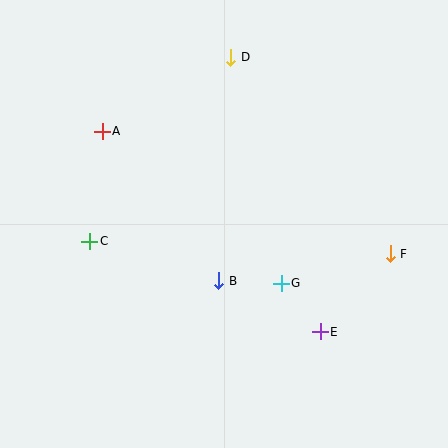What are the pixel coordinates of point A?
Point A is at (102, 131).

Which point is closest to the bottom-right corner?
Point E is closest to the bottom-right corner.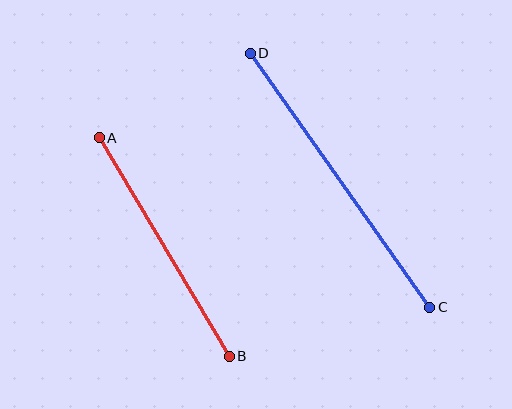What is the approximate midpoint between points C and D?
The midpoint is at approximately (340, 180) pixels.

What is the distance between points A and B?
The distance is approximately 254 pixels.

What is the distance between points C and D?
The distance is approximately 311 pixels.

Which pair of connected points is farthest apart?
Points C and D are farthest apart.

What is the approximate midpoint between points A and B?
The midpoint is at approximately (164, 247) pixels.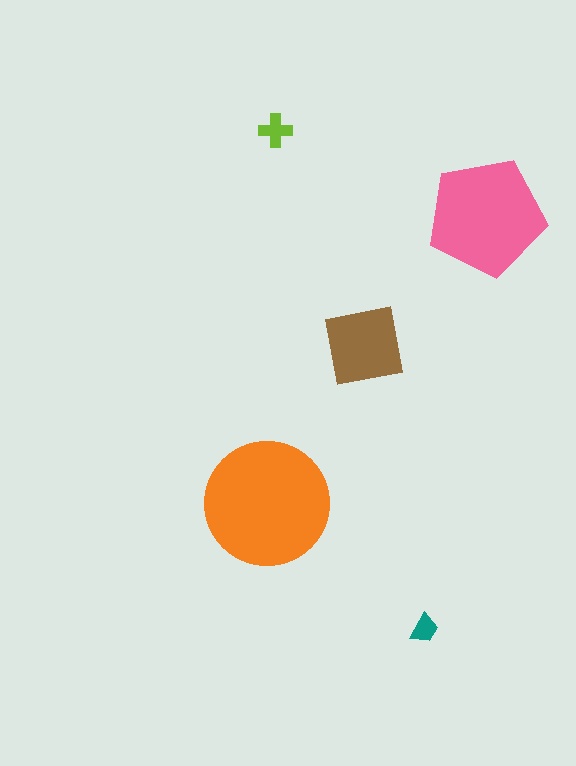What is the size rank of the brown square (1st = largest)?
3rd.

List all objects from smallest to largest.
The teal trapezoid, the lime cross, the brown square, the pink pentagon, the orange circle.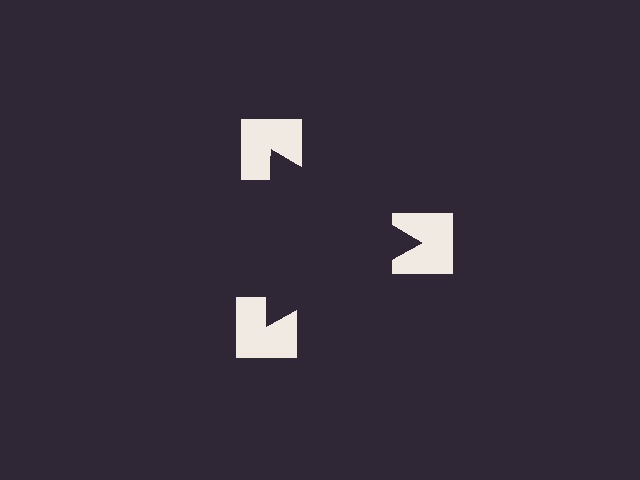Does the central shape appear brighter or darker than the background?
It typically appears slightly darker than the background, even though no actual brightness change is drawn.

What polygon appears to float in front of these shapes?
An illusory triangle — its edges are inferred from the aligned wedge cuts in the notched squares, not physically drawn.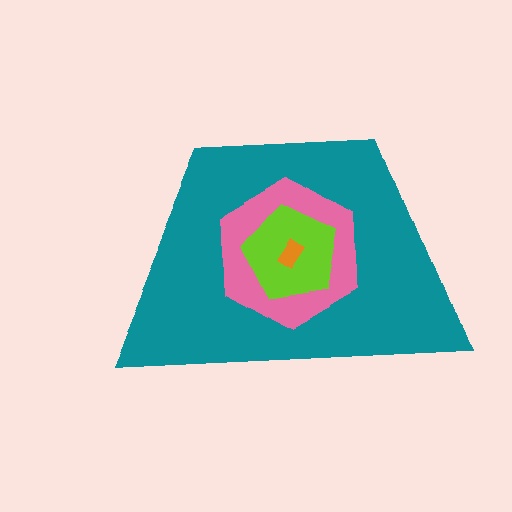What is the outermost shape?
The teal trapezoid.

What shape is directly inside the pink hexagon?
The lime pentagon.